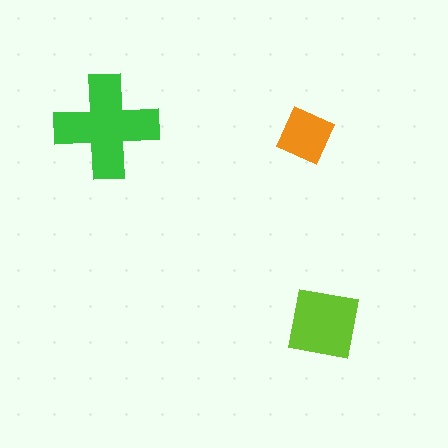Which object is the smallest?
The orange square.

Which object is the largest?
The green cross.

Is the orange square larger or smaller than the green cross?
Smaller.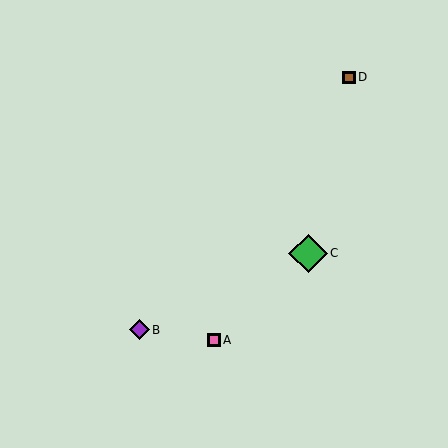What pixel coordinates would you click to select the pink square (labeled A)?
Click at (214, 340) to select the pink square A.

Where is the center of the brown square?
The center of the brown square is at (349, 78).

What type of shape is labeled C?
Shape C is a green diamond.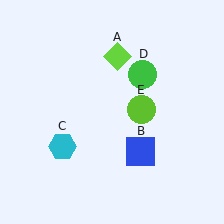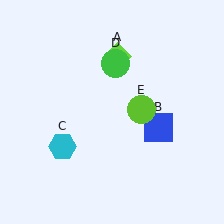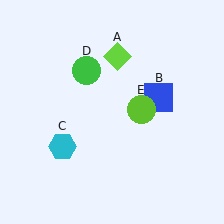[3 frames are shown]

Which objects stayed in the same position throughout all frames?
Lime diamond (object A) and cyan hexagon (object C) and lime circle (object E) remained stationary.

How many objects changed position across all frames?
2 objects changed position: blue square (object B), green circle (object D).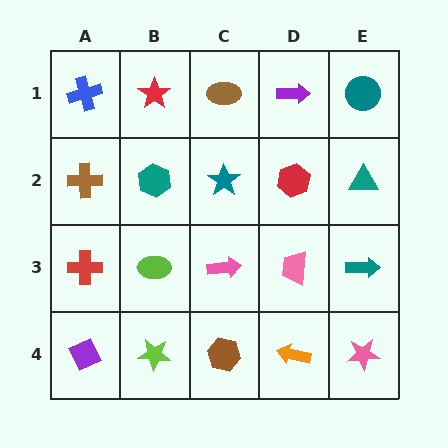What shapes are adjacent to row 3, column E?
A teal triangle (row 2, column E), a pink star (row 4, column E), a pink trapezoid (row 3, column D).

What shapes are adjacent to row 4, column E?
A teal arrow (row 3, column E), an orange arrow (row 4, column D).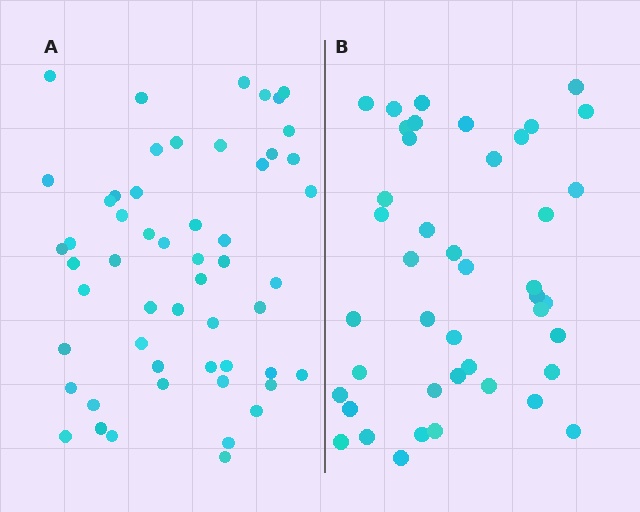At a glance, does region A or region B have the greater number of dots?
Region A (the left region) has more dots.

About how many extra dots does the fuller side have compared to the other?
Region A has roughly 12 or so more dots than region B.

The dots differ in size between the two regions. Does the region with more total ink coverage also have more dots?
No. Region B has more total ink coverage because its dots are larger, but region A actually contains more individual dots. Total area can be misleading — the number of items is what matters here.